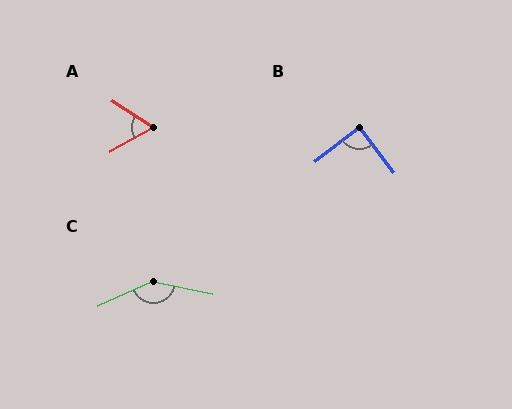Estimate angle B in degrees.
Approximately 90 degrees.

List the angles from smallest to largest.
A (62°), B (90°), C (145°).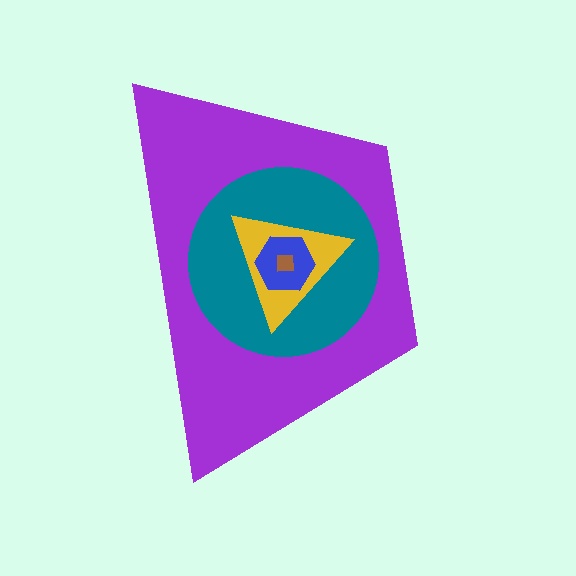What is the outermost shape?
The purple trapezoid.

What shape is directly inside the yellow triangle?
The blue hexagon.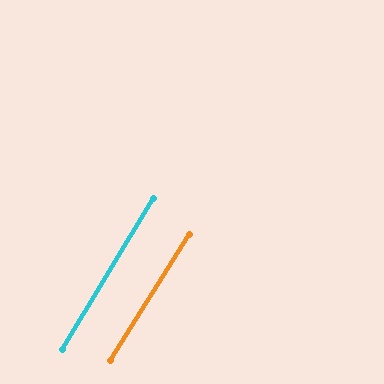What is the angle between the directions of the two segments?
Approximately 1 degree.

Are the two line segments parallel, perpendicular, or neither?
Parallel — their directions differ by only 1.0°.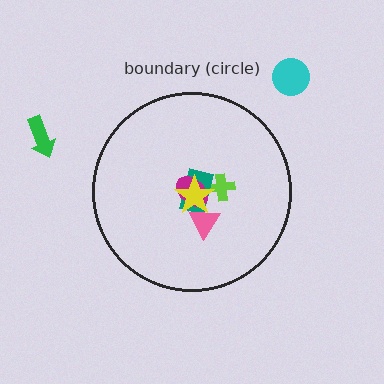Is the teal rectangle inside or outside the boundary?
Inside.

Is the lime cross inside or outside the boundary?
Inside.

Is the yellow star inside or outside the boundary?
Inside.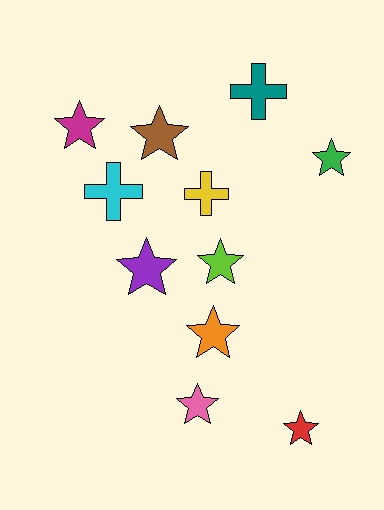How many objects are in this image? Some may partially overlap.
There are 11 objects.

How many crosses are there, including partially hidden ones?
There are 3 crosses.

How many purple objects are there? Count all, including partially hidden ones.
There is 1 purple object.